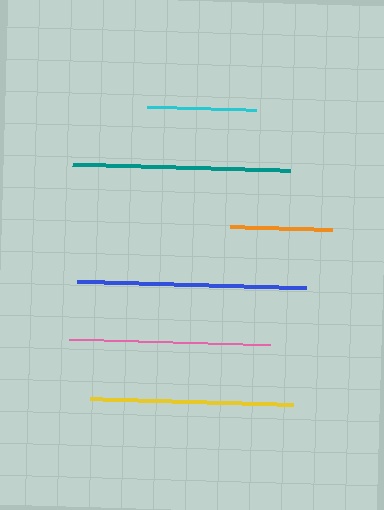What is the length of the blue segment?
The blue segment is approximately 228 pixels long.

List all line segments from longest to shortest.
From longest to shortest: blue, teal, yellow, pink, cyan, orange.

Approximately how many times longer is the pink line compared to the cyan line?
The pink line is approximately 1.9 times the length of the cyan line.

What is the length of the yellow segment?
The yellow segment is approximately 203 pixels long.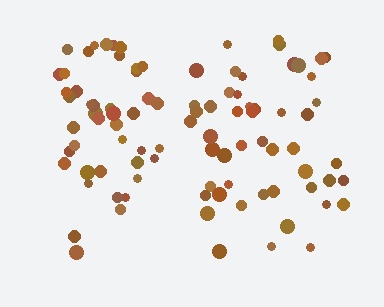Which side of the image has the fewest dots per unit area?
The bottom.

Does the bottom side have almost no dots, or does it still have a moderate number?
Still a moderate number, just noticeably fewer than the top.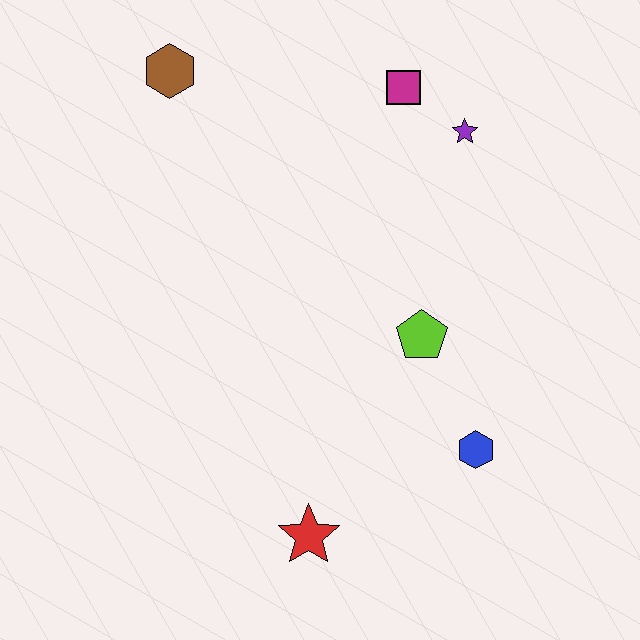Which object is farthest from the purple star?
The red star is farthest from the purple star.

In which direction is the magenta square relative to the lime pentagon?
The magenta square is above the lime pentagon.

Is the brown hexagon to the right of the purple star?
No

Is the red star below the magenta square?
Yes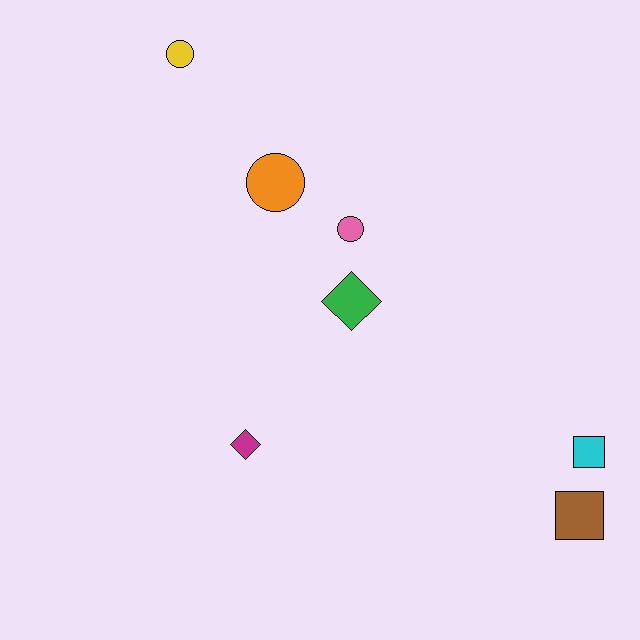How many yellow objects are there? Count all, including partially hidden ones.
There is 1 yellow object.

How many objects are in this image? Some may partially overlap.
There are 7 objects.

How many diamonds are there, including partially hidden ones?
There are 2 diamonds.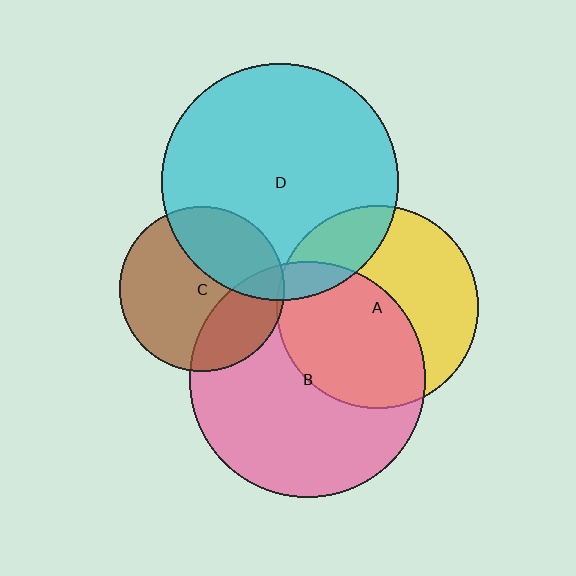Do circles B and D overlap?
Yes.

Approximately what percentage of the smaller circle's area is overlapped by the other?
Approximately 5%.